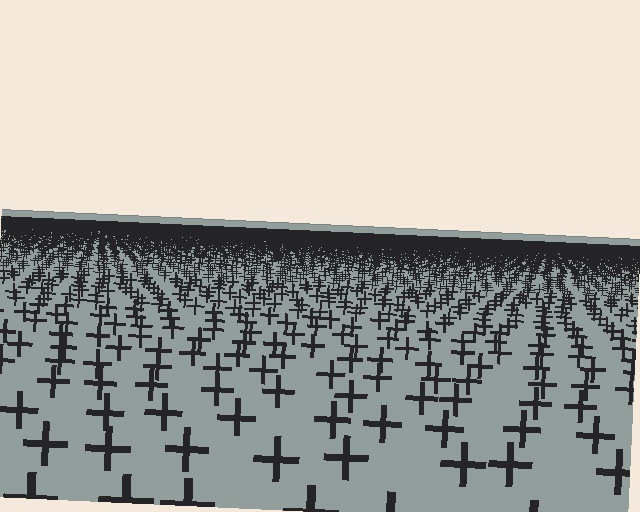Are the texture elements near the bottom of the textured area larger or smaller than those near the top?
Larger. Near the bottom, elements are closer to the viewer and appear at a bigger on-screen size.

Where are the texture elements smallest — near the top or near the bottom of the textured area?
Near the top.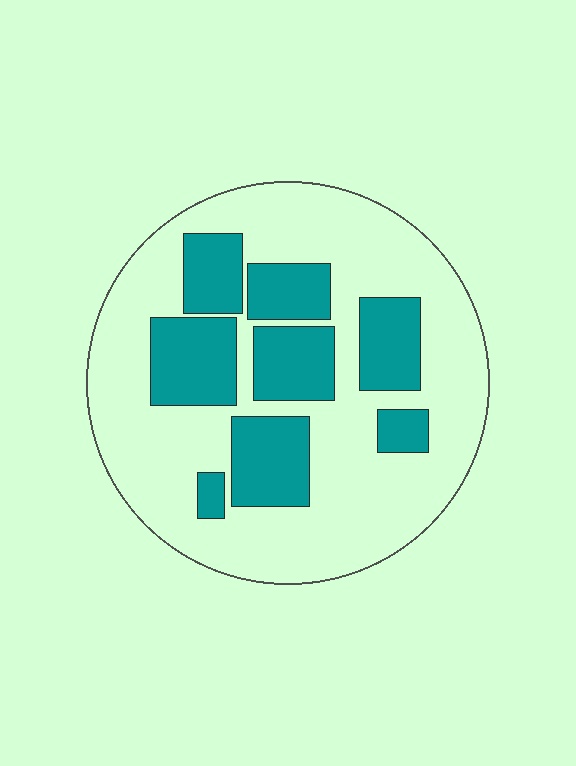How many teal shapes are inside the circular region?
8.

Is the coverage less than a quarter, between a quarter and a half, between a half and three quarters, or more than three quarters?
Between a quarter and a half.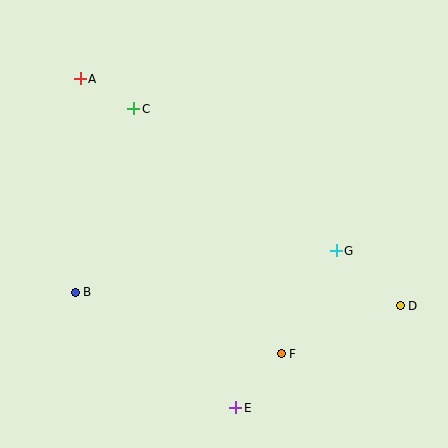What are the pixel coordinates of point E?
Point E is at (236, 408).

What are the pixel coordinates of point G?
Point G is at (336, 251).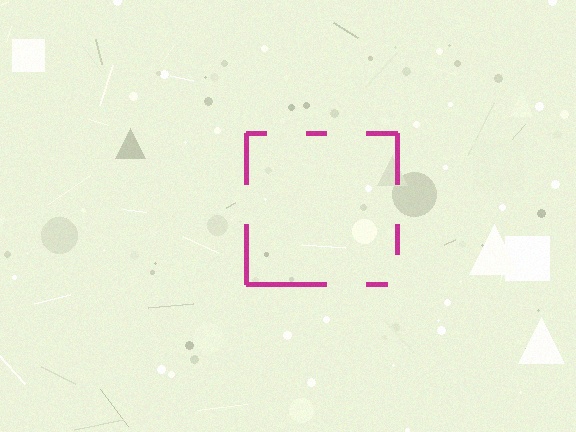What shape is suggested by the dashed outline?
The dashed outline suggests a square.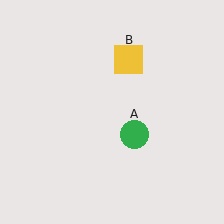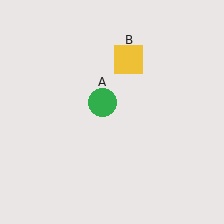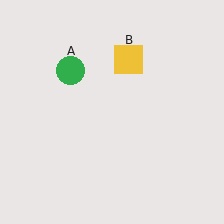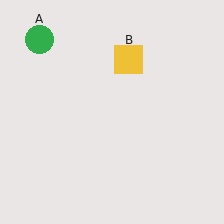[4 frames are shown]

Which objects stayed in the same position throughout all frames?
Yellow square (object B) remained stationary.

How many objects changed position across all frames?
1 object changed position: green circle (object A).